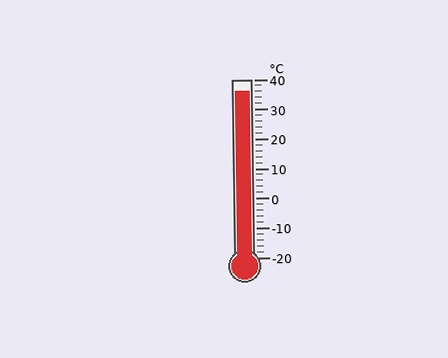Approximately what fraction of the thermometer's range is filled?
The thermometer is filled to approximately 95% of its range.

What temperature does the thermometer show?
The thermometer shows approximately 36°C.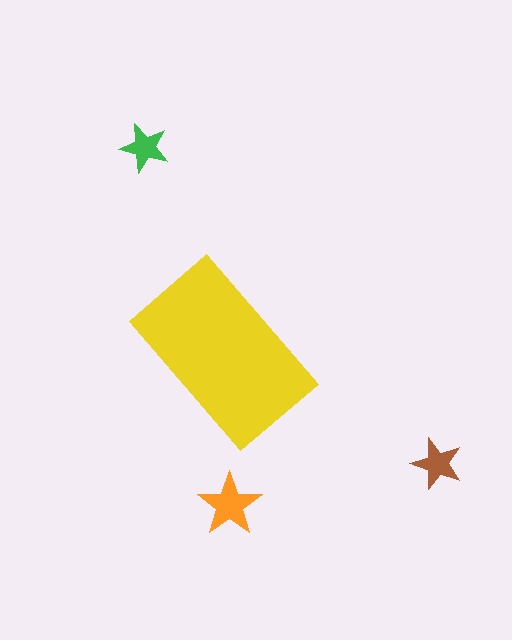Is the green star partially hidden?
No, the green star is fully visible.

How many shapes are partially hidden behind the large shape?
0 shapes are partially hidden.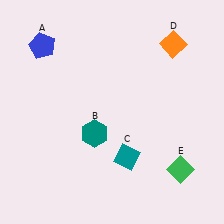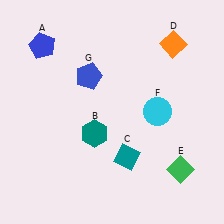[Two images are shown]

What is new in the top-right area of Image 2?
A cyan circle (F) was added in the top-right area of Image 2.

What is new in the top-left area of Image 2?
A blue pentagon (G) was added in the top-left area of Image 2.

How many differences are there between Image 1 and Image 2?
There are 2 differences between the two images.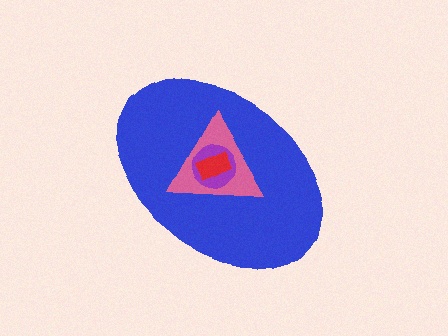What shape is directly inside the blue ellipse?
The pink triangle.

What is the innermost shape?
The red rectangle.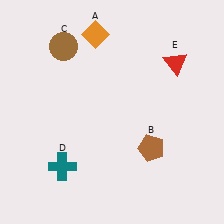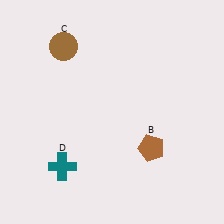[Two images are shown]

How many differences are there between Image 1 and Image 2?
There are 2 differences between the two images.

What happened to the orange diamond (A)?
The orange diamond (A) was removed in Image 2. It was in the top-left area of Image 1.